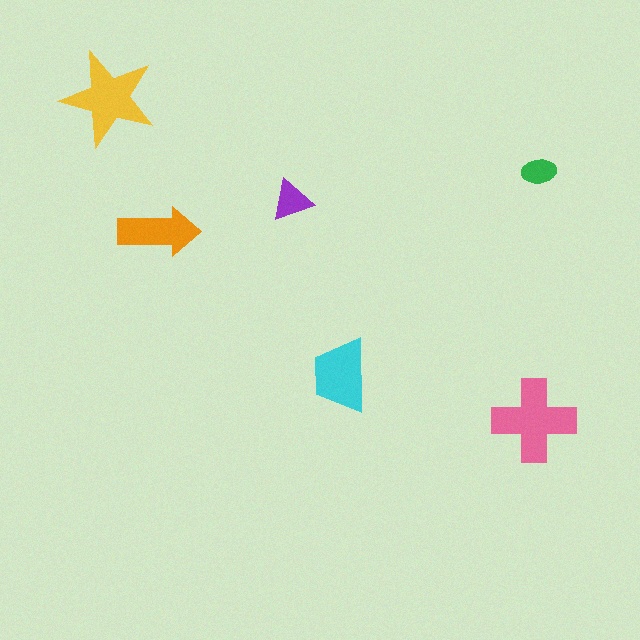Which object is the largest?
The pink cross.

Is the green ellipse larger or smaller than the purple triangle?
Smaller.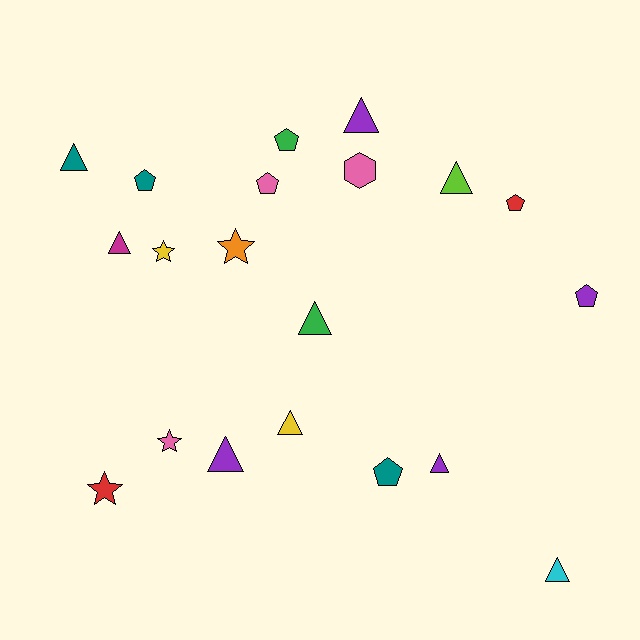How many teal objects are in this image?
There are 3 teal objects.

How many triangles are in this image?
There are 9 triangles.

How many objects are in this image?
There are 20 objects.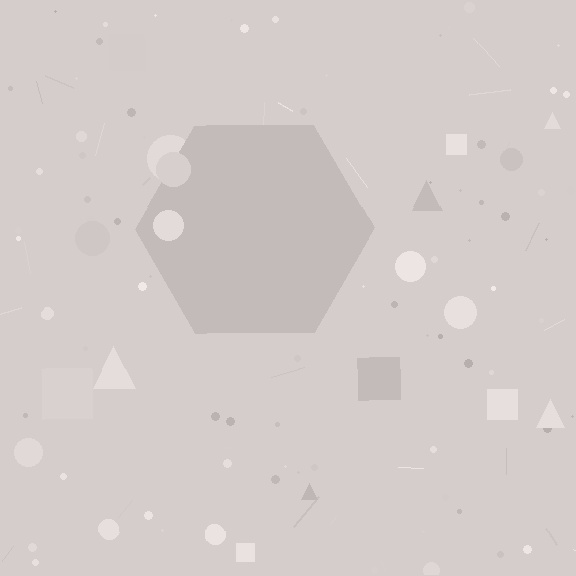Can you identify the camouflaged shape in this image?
The camouflaged shape is a hexagon.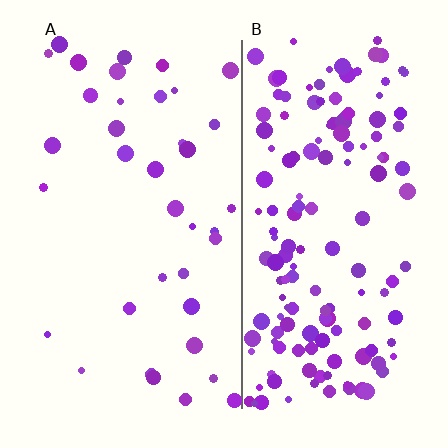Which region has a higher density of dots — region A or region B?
B (the right).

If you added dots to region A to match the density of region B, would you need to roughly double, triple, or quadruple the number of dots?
Approximately quadruple.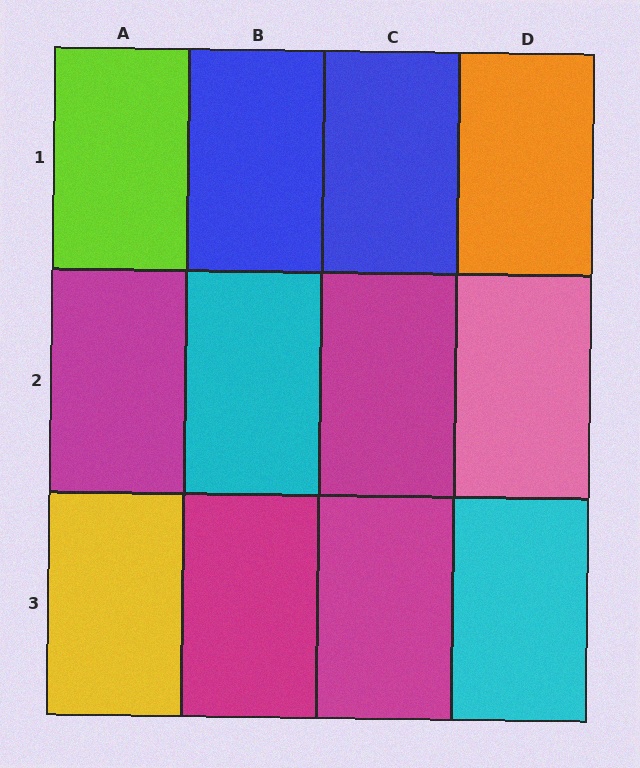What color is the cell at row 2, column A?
Magenta.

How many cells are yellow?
1 cell is yellow.